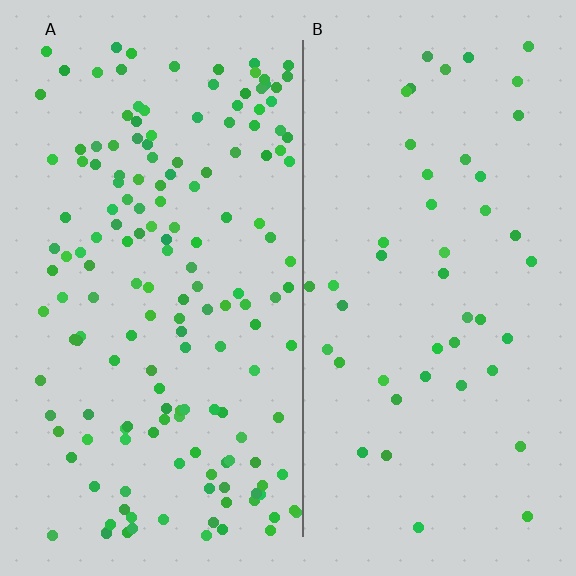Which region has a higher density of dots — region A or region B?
A (the left).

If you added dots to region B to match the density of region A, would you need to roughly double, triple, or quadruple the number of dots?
Approximately triple.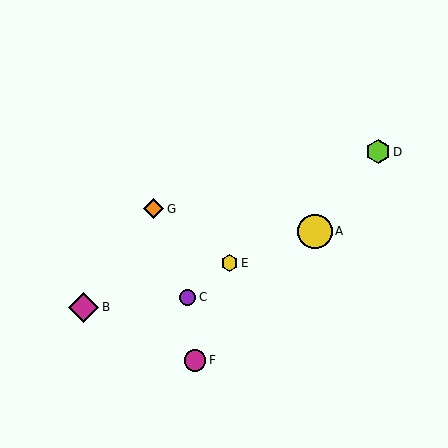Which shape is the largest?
The yellow circle (labeled A) is the largest.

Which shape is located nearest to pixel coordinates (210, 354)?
The magenta circle (labeled F) at (195, 360) is nearest to that location.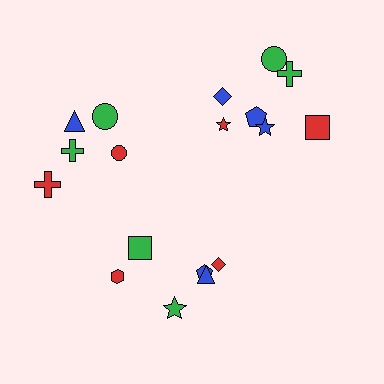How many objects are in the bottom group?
There are 6 objects.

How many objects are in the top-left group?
There are 5 objects.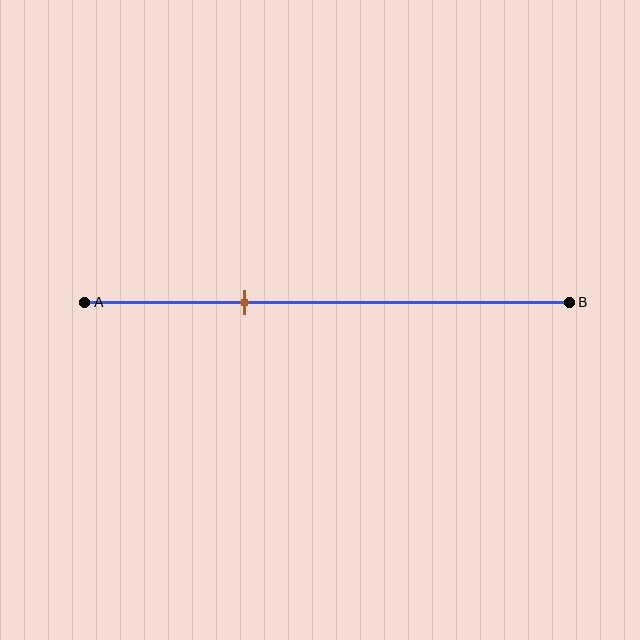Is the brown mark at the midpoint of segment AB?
No, the mark is at about 35% from A, not at the 50% midpoint.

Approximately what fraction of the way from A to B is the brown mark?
The brown mark is approximately 35% of the way from A to B.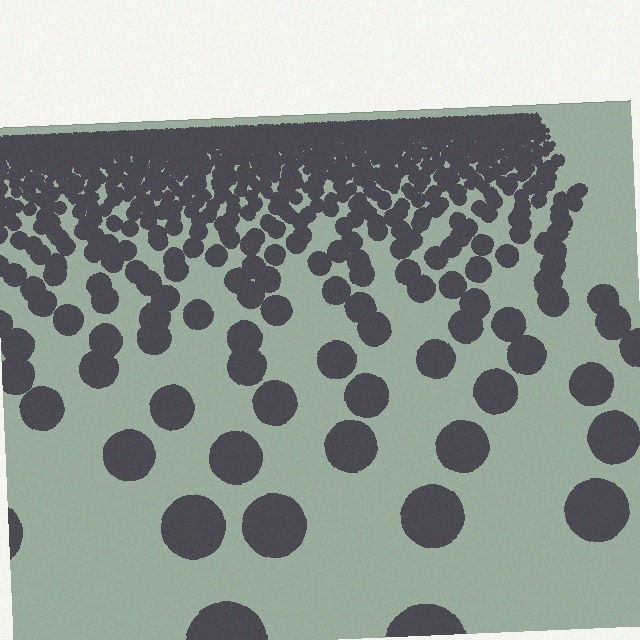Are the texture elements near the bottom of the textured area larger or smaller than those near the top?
Larger. Near the bottom, elements are closer to the viewer and appear at a bigger on-screen size.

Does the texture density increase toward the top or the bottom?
Density increases toward the top.